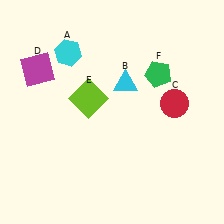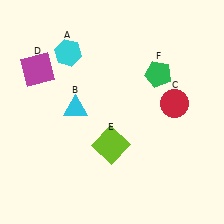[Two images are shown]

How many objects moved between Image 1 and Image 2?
2 objects moved between the two images.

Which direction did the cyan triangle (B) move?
The cyan triangle (B) moved left.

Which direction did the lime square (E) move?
The lime square (E) moved down.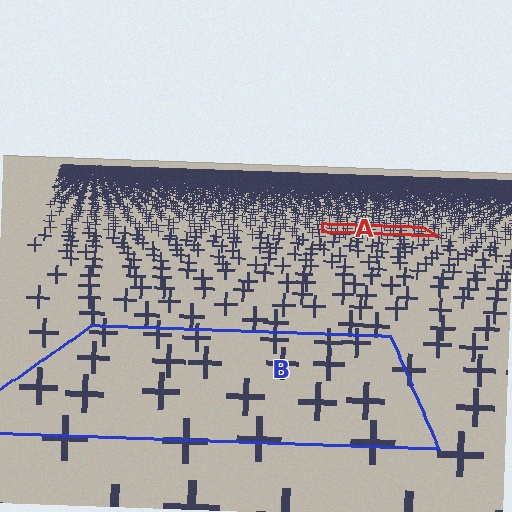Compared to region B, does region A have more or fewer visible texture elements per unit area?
Region A has more texture elements per unit area — they are packed more densely because it is farther away.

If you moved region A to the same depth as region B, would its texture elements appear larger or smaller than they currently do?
They would appear larger. At a closer depth, the same texture elements are projected at a bigger on-screen size.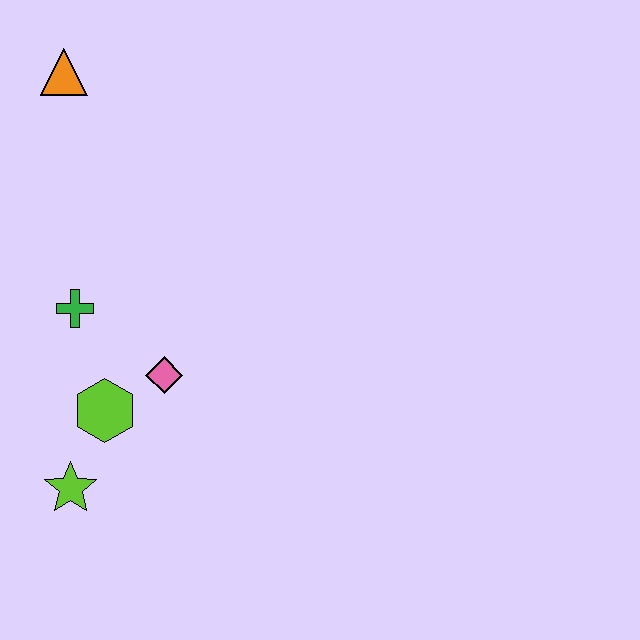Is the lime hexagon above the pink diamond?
No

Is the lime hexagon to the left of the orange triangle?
No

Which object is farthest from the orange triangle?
The lime star is farthest from the orange triangle.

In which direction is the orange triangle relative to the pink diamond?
The orange triangle is above the pink diamond.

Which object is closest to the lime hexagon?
The pink diamond is closest to the lime hexagon.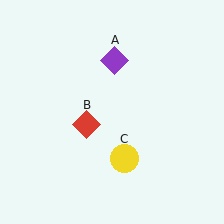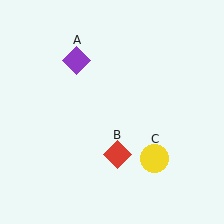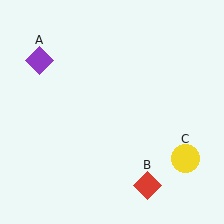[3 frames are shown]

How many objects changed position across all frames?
3 objects changed position: purple diamond (object A), red diamond (object B), yellow circle (object C).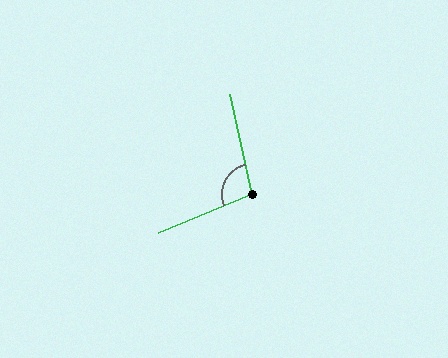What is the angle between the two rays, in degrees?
Approximately 100 degrees.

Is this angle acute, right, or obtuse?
It is obtuse.